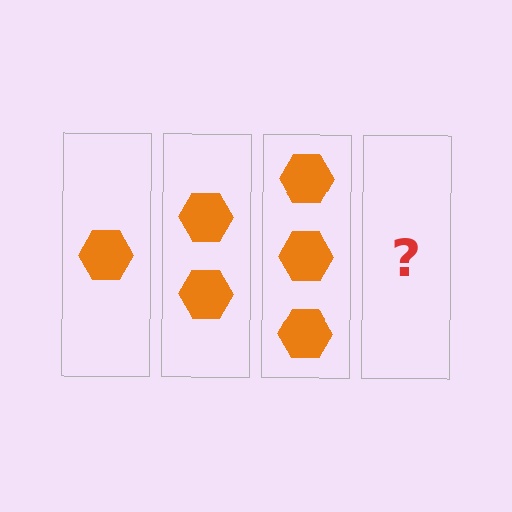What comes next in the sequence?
The next element should be 4 hexagons.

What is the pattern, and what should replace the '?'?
The pattern is that each step adds one more hexagon. The '?' should be 4 hexagons.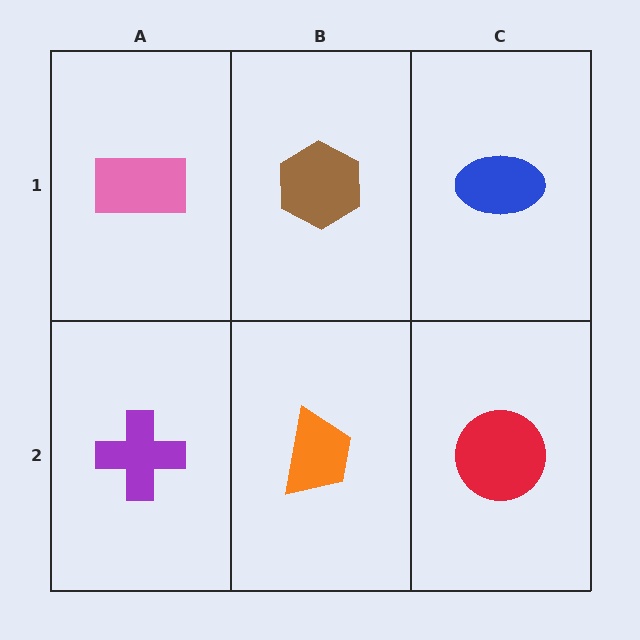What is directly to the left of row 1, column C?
A brown hexagon.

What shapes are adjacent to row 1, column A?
A purple cross (row 2, column A), a brown hexagon (row 1, column B).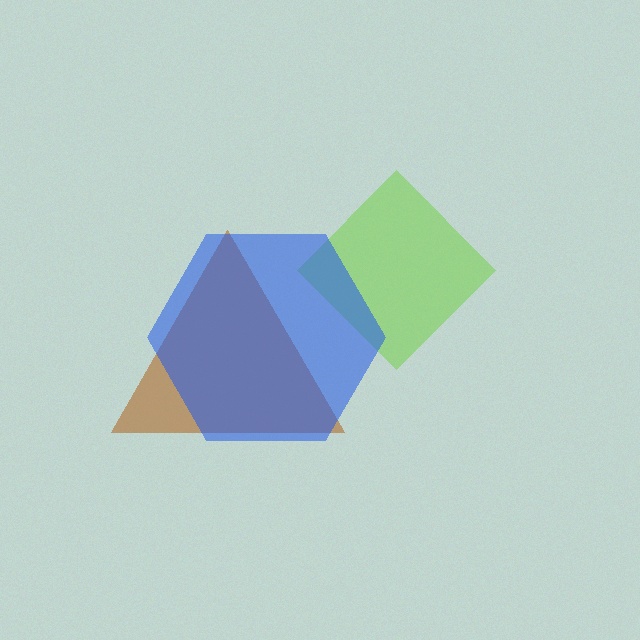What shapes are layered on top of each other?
The layered shapes are: a brown triangle, a lime diamond, a blue hexagon.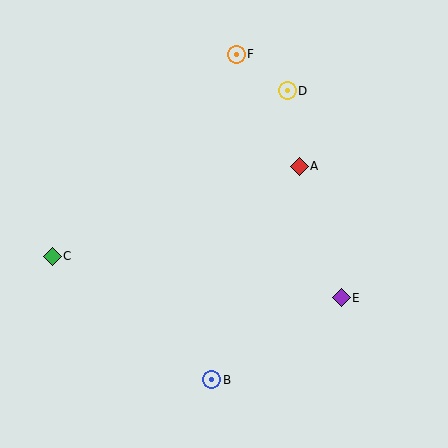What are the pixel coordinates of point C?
Point C is at (52, 256).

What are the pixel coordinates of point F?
Point F is at (236, 54).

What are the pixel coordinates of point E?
Point E is at (341, 298).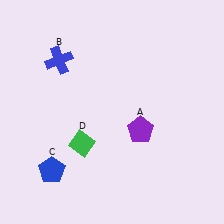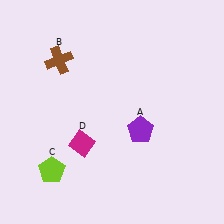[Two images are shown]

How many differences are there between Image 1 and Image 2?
There are 3 differences between the two images.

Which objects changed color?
B changed from blue to brown. C changed from blue to lime. D changed from green to magenta.